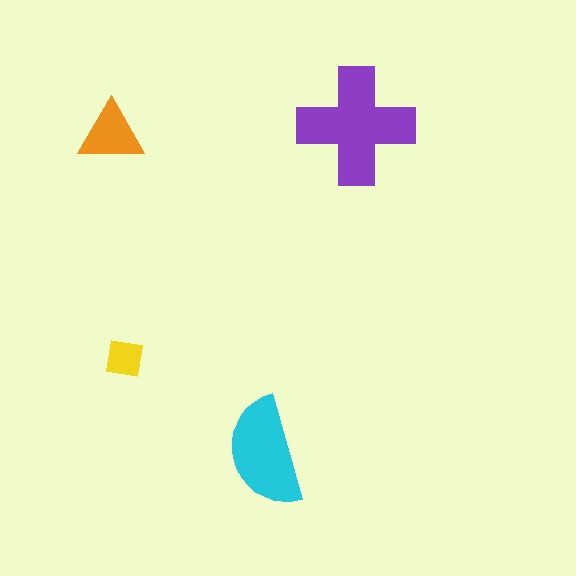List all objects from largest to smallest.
The purple cross, the cyan semicircle, the orange triangle, the yellow square.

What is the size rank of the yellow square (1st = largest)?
4th.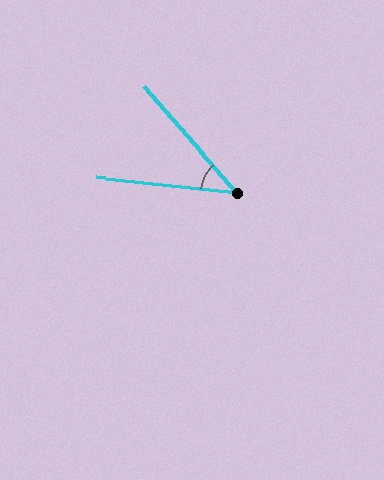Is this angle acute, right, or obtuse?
It is acute.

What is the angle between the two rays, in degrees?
Approximately 42 degrees.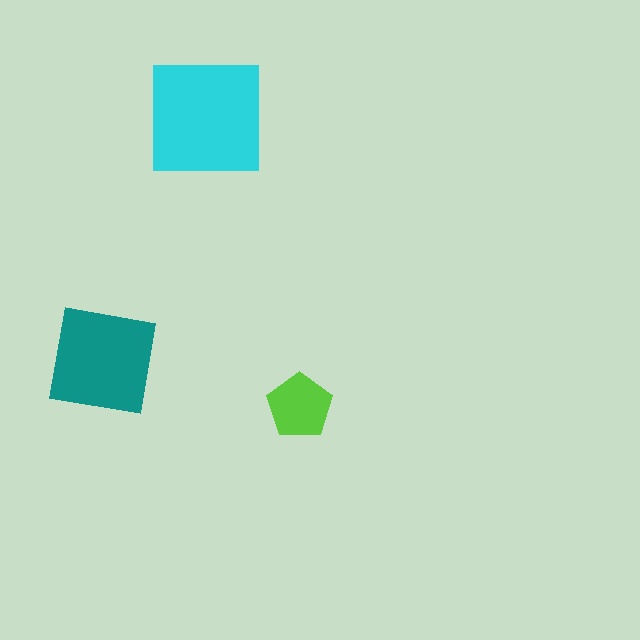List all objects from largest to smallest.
The cyan square, the teal square, the lime pentagon.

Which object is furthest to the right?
The lime pentagon is rightmost.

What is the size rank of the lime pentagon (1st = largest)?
3rd.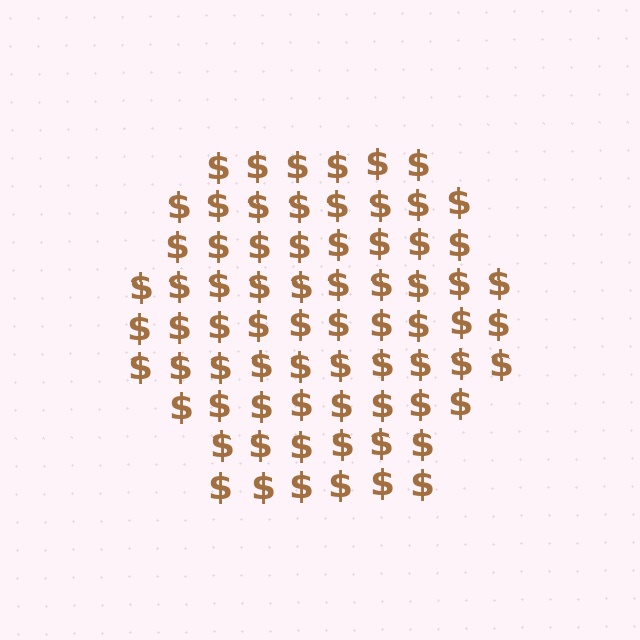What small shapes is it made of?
It is made of small dollar signs.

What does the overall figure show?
The overall figure shows a hexagon.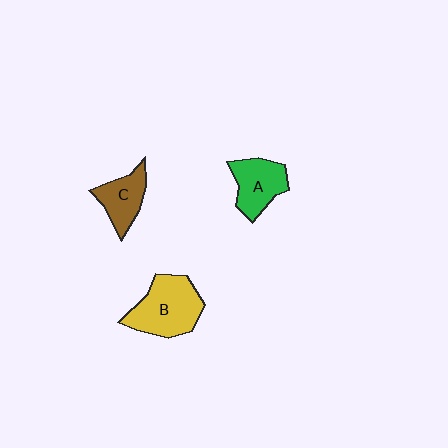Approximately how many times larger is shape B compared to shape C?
Approximately 1.7 times.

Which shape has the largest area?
Shape B (yellow).